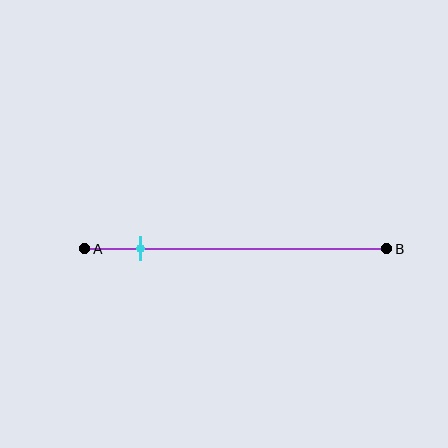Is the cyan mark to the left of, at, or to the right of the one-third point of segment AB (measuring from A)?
The cyan mark is to the left of the one-third point of segment AB.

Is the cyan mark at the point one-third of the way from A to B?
No, the mark is at about 20% from A, not at the 33% one-third point.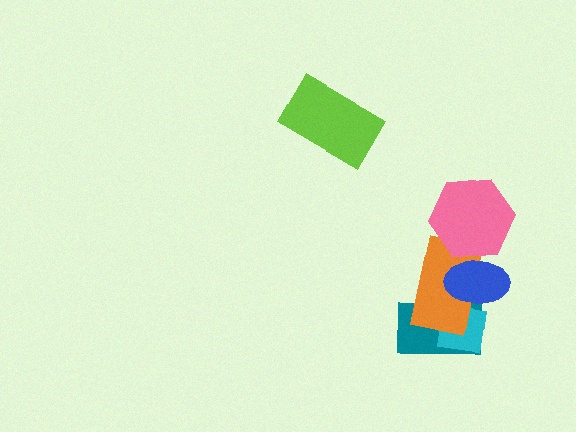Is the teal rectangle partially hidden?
Yes, it is partially covered by another shape.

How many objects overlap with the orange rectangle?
4 objects overlap with the orange rectangle.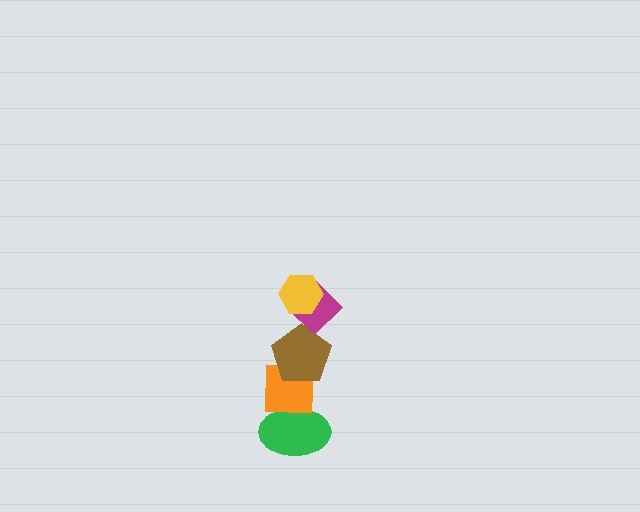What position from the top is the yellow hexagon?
The yellow hexagon is 1st from the top.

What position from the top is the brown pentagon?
The brown pentagon is 3rd from the top.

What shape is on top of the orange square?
The brown pentagon is on top of the orange square.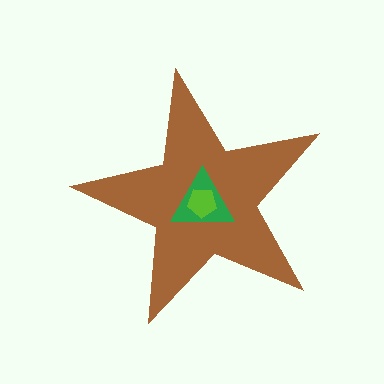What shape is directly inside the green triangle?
The lime pentagon.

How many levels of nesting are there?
3.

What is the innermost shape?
The lime pentagon.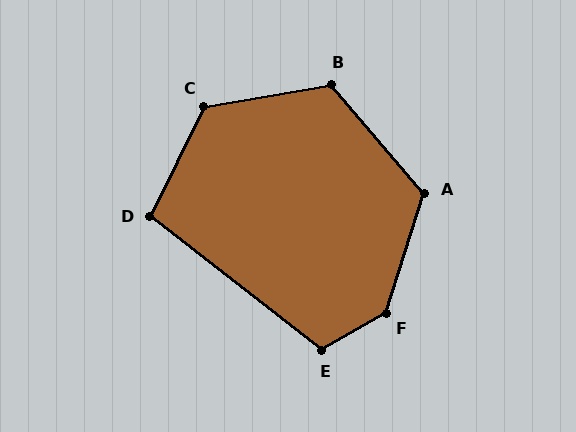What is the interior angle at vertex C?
Approximately 126 degrees (obtuse).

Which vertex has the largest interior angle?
F, at approximately 137 degrees.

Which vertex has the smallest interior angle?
D, at approximately 102 degrees.